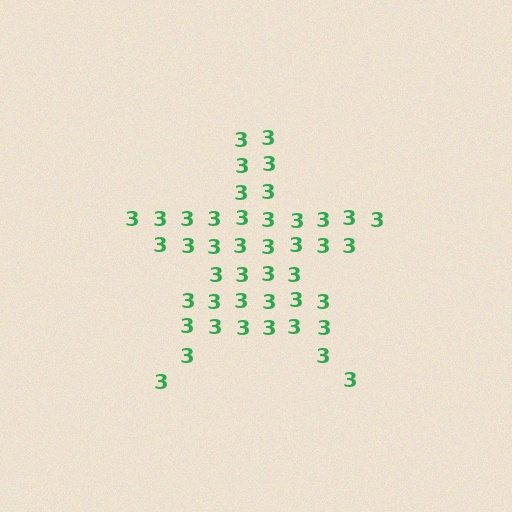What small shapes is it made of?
It is made of small digit 3's.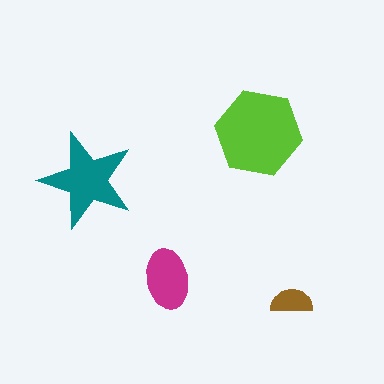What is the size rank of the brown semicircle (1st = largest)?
4th.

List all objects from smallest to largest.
The brown semicircle, the magenta ellipse, the teal star, the lime hexagon.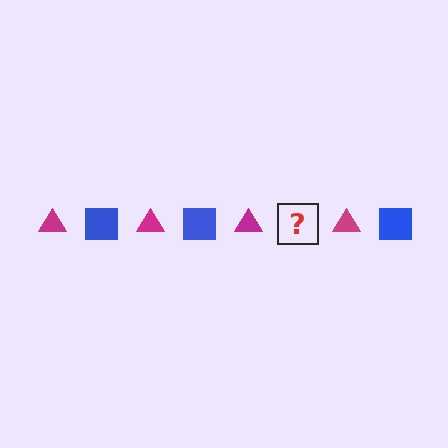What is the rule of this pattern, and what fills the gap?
The rule is that the pattern alternates between magenta triangle and blue square. The gap should be filled with a blue square.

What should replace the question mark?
The question mark should be replaced with a blue square.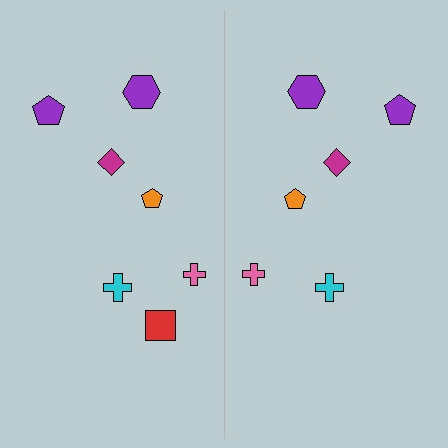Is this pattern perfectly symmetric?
No, the pattern is not perfectly symmetric. A red square is missing from the right side.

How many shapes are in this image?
There are 13 shapes in this image.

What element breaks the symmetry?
A red square is missing from the right side.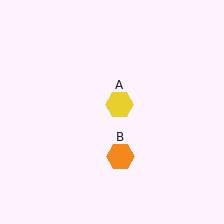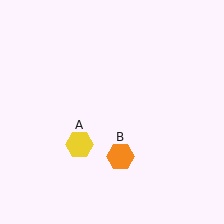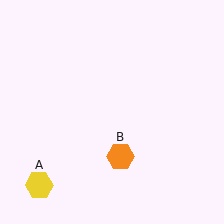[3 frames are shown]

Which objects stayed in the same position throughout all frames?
Orange hexagon (object B) remained stationary.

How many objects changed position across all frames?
1 object changed position: yellow hexagon (object A).